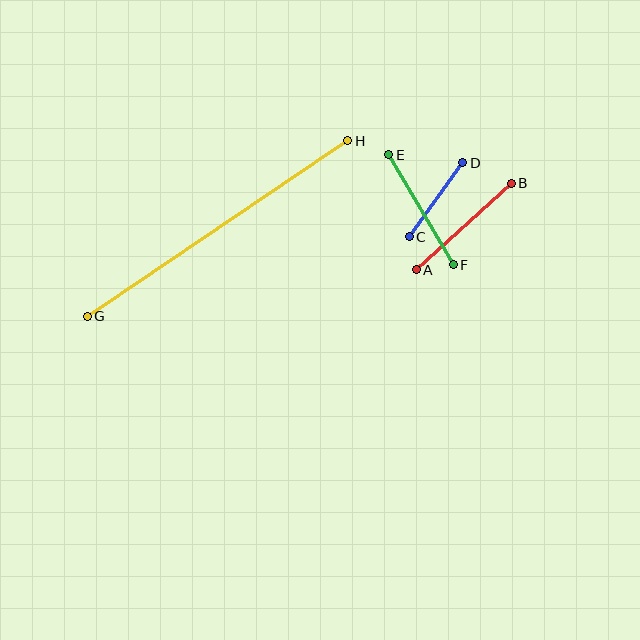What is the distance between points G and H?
The distance is approximately 314 pixels.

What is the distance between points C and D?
The distance is approximately 91 pixels.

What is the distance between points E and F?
The distance is approximately 128 pixels.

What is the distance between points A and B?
The distance is approximately 128 pixels.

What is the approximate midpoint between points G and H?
The midpoint is at approximately (218, 228) pixels.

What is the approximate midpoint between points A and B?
The midpoint is at approximately (464, 226) pixels.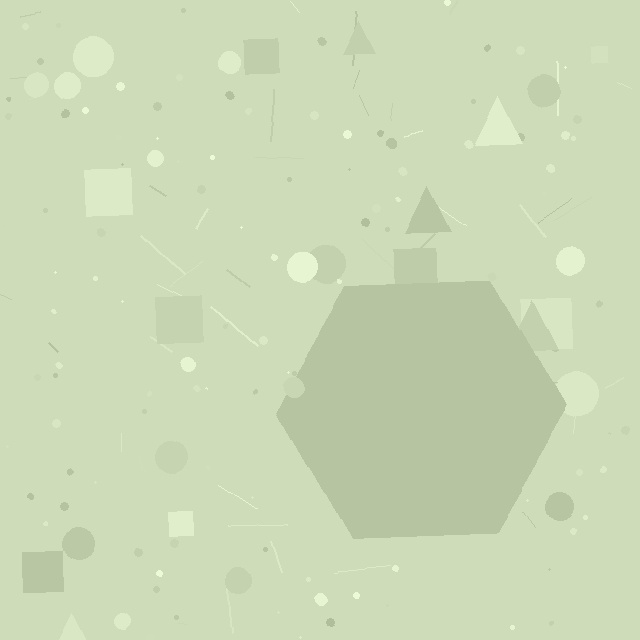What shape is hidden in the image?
A hexagon is hidden in the image.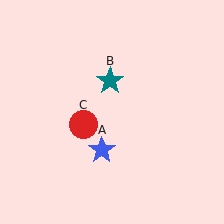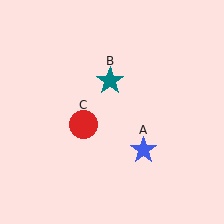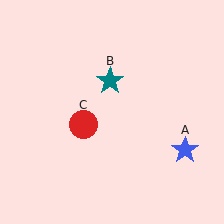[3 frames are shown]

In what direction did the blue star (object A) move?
The blue star (object A) moved right.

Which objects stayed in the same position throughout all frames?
Teal star (object B) and red circle (object C) remained stationary.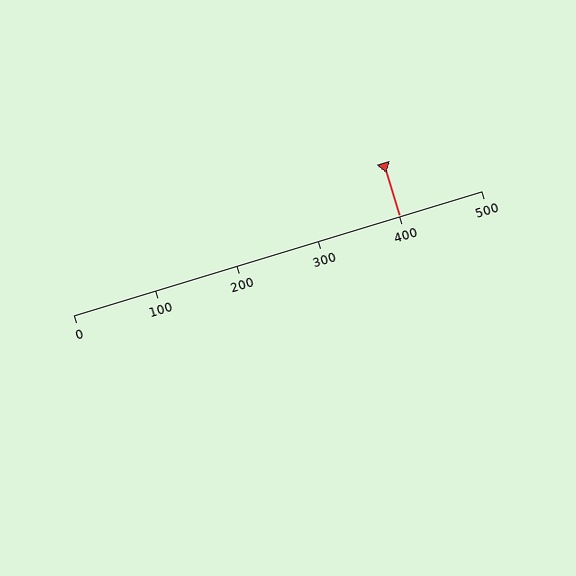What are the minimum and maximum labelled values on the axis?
The axis runs from 0 to 500.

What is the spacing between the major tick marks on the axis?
The major ticks are spaced 100 apart.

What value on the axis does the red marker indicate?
The marker indicates approximately 400.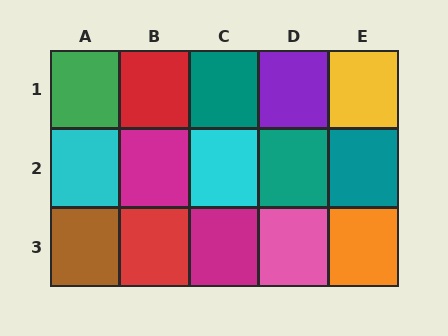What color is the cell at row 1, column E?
Yellow.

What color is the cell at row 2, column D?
Teal.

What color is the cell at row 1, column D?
Purple.